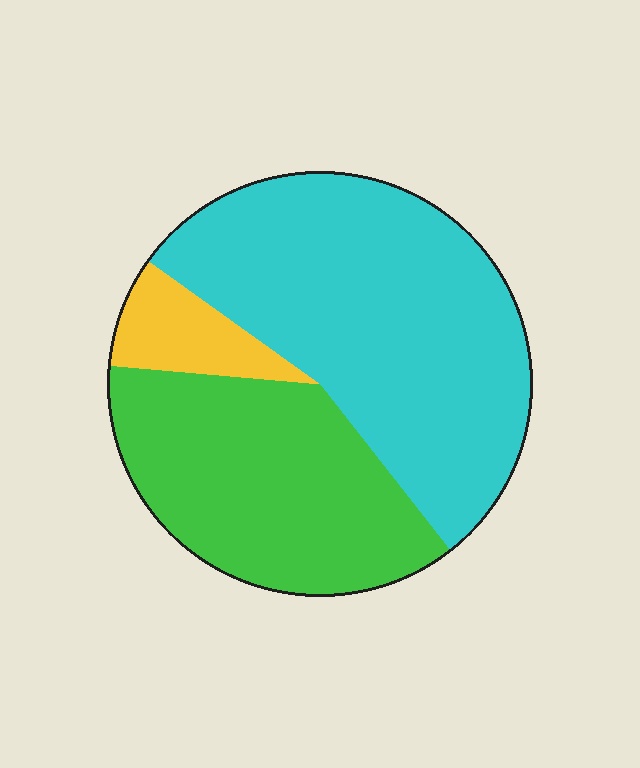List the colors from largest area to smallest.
From largest to smallest: cyan, green, yellow.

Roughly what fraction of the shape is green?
Green covers about 35% of the shape.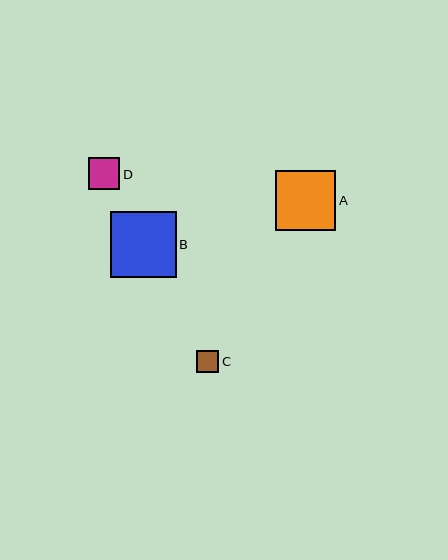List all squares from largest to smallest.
From largest to smallest: B, A, D, C.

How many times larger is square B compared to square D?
Square B is approximately 2.1 times the size of square D.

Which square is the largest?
Square B is the largest with a size of approximately 66 pixels.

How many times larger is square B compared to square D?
Square B is approximately 2.1 times the size of square D.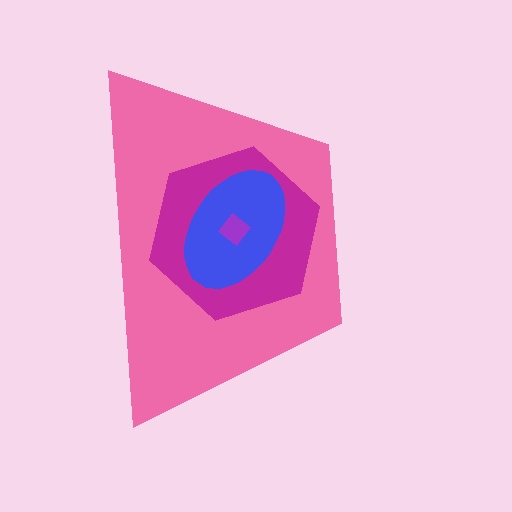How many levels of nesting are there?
4.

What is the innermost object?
The purple diamond.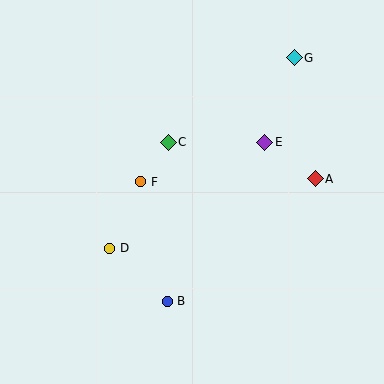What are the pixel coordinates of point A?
Point A is at (315, 179).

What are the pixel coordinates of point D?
Point D is at (110, 248).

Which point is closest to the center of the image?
Point F at (141, 182) is closest to the center.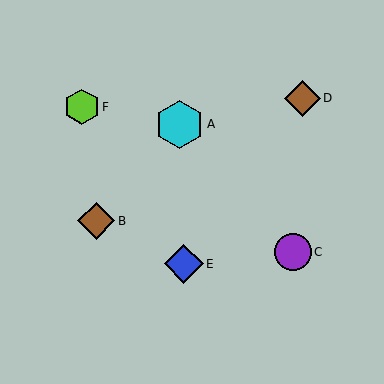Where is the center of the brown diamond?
The center of the brown diamond is at (96, 221).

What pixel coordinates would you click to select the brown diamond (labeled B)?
Click at (96, 221) to select the brown diamond B.